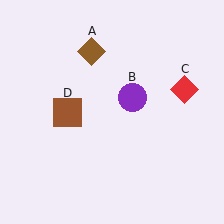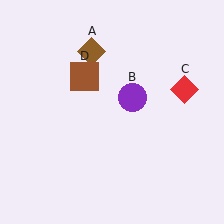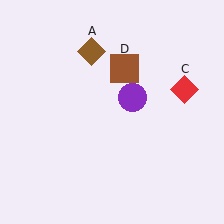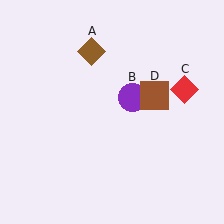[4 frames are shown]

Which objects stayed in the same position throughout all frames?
Brown diamond (object A) and purple circle (object B) and red diamond (object C) remained stationary.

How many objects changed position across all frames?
1 object changed position: brown square (object D).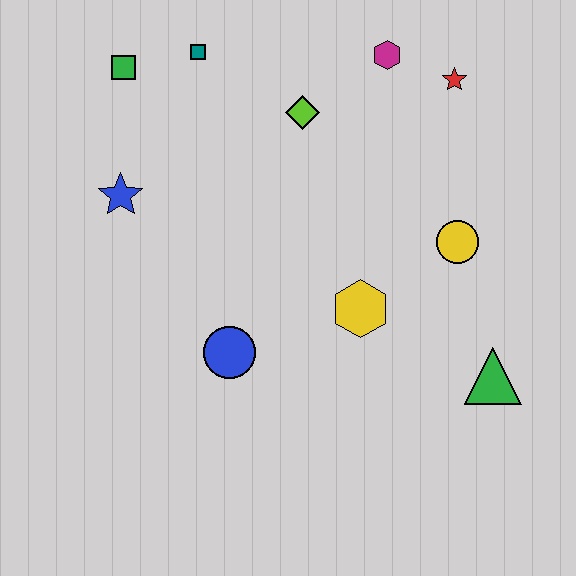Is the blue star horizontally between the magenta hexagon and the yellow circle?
No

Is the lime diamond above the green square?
No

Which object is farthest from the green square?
The green triangle is farthest from the green square.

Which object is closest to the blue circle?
The yellow hexagon is closest to the blue circle.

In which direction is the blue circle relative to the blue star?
The blue circle is below the blue star.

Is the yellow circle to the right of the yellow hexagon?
Yes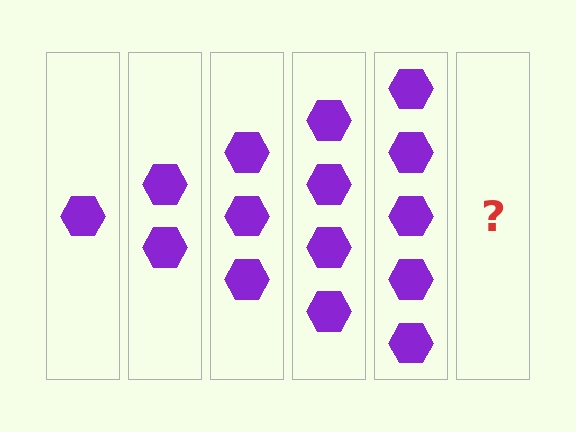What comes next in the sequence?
The next element should be 6 hexagons.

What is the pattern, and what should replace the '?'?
The pattern is that each step adds one more hexagon. The '?' should be 6 hexagons.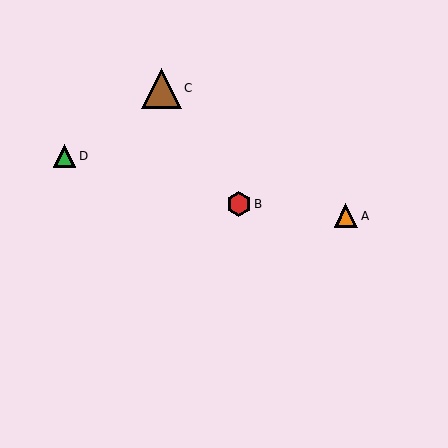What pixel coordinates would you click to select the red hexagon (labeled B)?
Click at (239, 204) to select the red hexagon B.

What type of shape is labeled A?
Shape A is an orange triangle.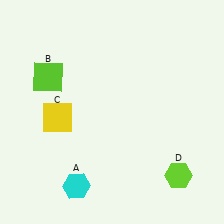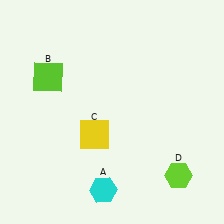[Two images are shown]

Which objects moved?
The objects that moved are: the cyan hexagon (A), the yellow square (C).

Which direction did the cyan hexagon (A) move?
The cyan hexagon (A) moved right.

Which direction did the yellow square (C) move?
The yellow square (C) moved right.